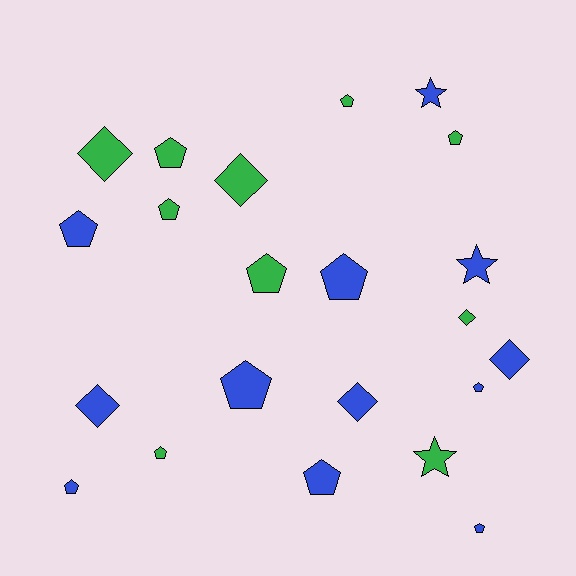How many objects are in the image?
There are 22 objects.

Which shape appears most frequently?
Pentagon, with 13 objects.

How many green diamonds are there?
There are 3 green diamonds.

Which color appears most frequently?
Blue, with 12 objects.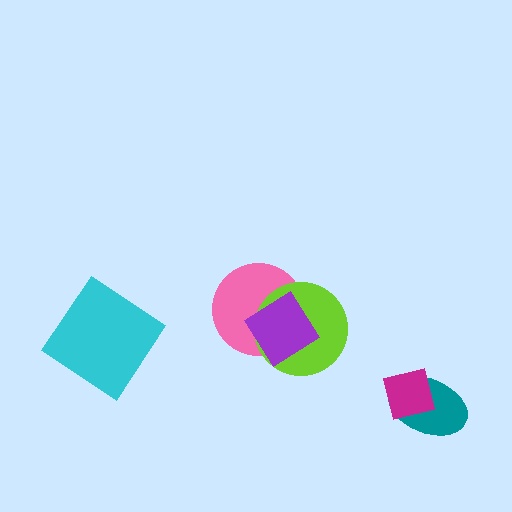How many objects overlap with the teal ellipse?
1 object overlaps with the teal ellipse.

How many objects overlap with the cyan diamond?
0 objects overlap with the cyan diamond.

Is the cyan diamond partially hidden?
No, no other shape covers it.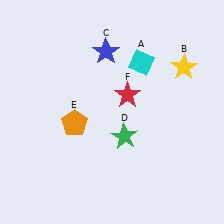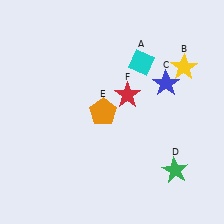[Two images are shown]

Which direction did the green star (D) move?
The green star (D) moved right.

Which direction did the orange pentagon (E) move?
The orange pentagon (E) moved right.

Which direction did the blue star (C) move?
The blue star (C) moved right.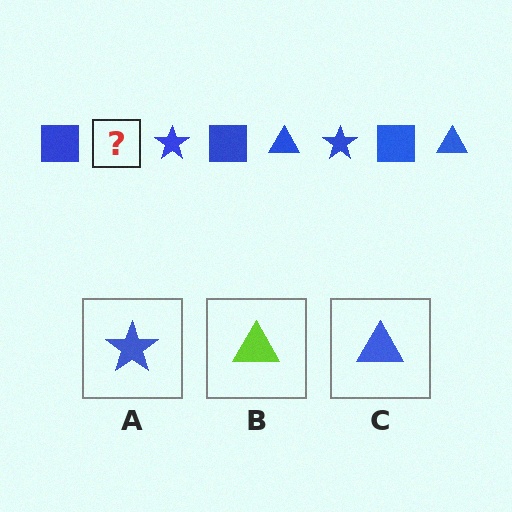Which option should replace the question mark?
Option C.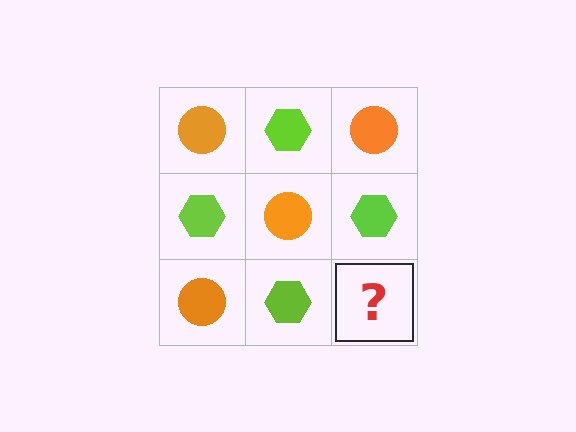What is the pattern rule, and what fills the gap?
The rule is that it alternates orange circle and lime hexagon in a checkerboard pattern. The gap should be filled with an orange circle.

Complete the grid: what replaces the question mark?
The question mark should be replaced with an orange circle.